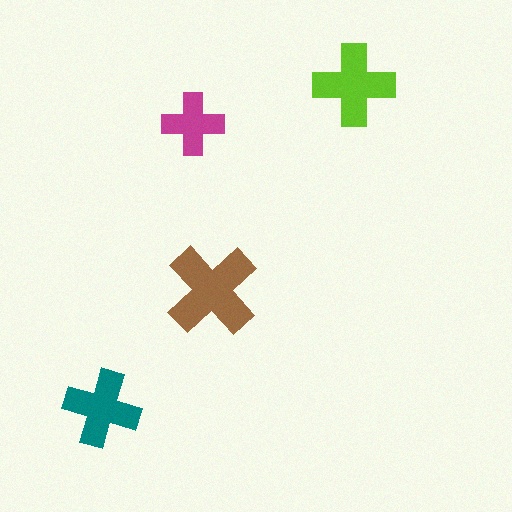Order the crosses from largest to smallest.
the brown one, the lime one, the teal one, the magenta one.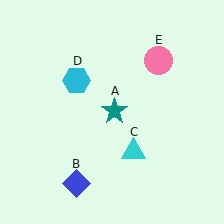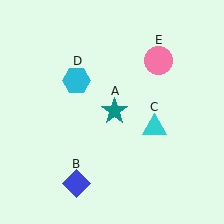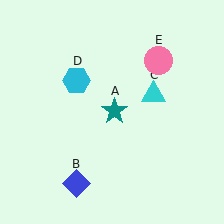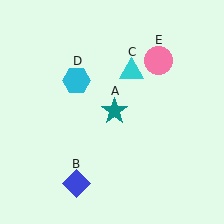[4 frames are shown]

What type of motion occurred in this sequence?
The cyan triangle (object C) rotated counterclockwise around the center of the scene.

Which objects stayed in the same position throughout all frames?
Teal star (object A) and blue diamond (object B) and cyan hexagon (object D) and pink circle (object E) remained stationary.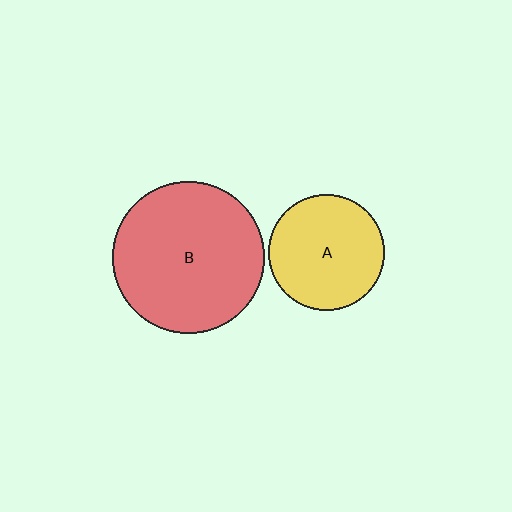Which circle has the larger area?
Circle B (red).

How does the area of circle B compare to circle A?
Approximately 1.7 times.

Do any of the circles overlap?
No, none of the circles overlap.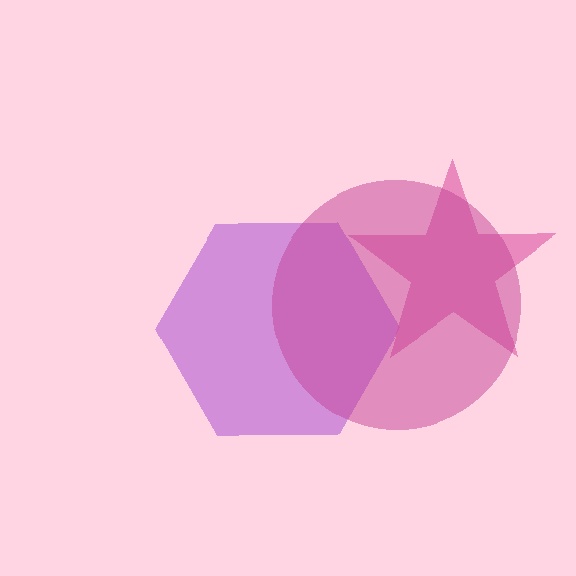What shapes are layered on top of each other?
The layered shapes are: a purple hexagon, a pink star, a magenta circle.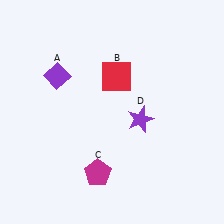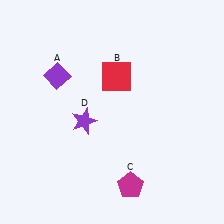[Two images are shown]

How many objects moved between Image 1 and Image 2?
2 objects moved between the two images.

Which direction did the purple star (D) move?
The purple star (D) moved left.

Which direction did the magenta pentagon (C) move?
The magenta pentagon (C) moved right.